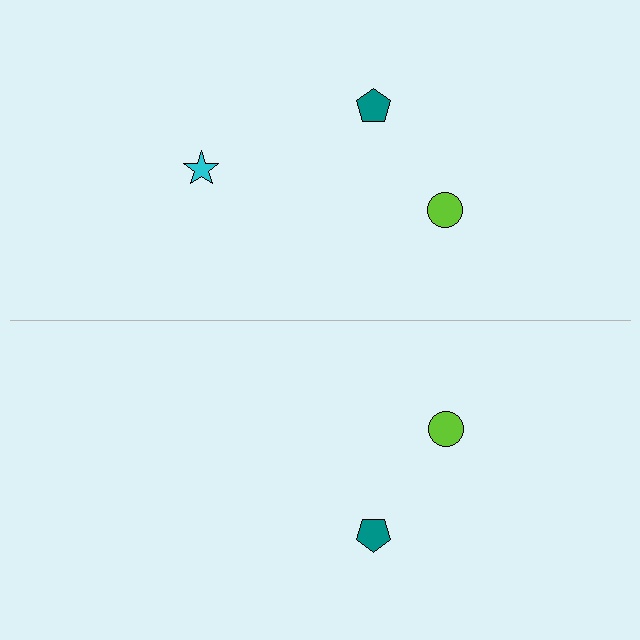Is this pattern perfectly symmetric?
No, the pattern is not perfectly symmetric. A cyan star is missing from the bottom side.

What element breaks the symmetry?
A cyan star is missing from the bottom side.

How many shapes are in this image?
There are 5 shapes in this image.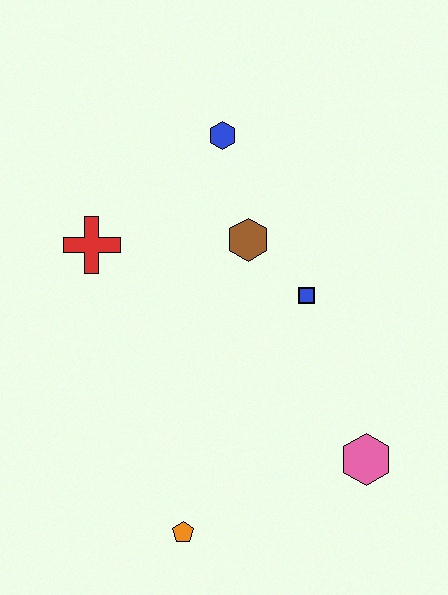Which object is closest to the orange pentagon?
The pink hexagon is closest to the orange pentagon.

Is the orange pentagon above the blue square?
No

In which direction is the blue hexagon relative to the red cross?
The blue hexagon is to the right of the red cross.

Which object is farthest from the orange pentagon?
The blue hexagon is farthest from the orange pentagon.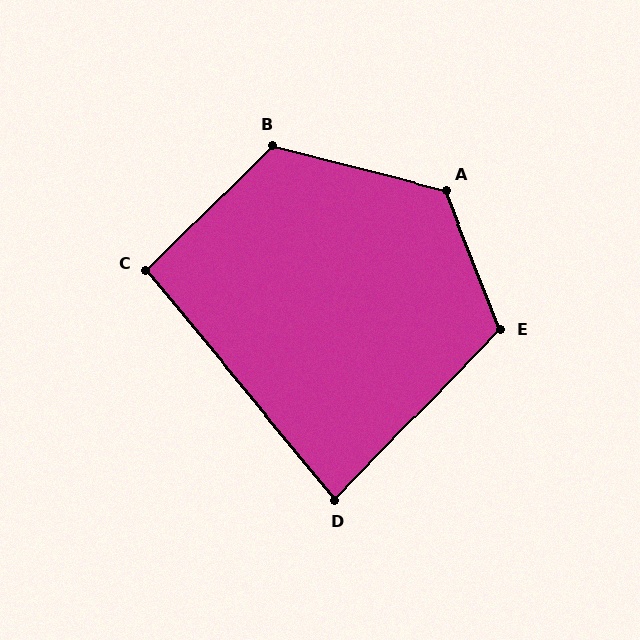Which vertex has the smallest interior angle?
D, at approximately 84 degrees.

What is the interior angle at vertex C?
Approximately 95 degrees (obtuse).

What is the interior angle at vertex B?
Approximately 121 degrees (obtuse).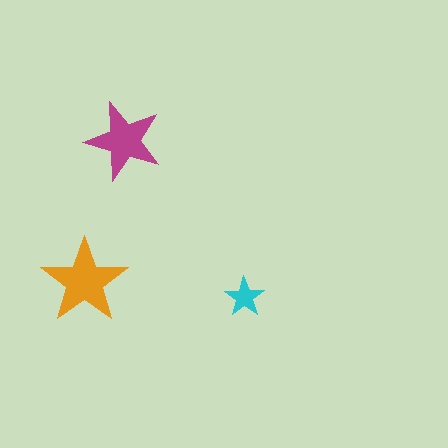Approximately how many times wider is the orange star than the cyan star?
About 2 times wider.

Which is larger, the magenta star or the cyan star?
The magenta one.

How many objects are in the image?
There are 3 objects in the image.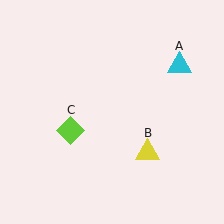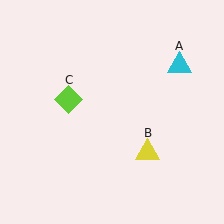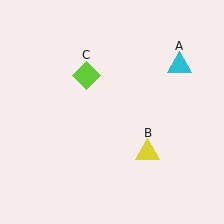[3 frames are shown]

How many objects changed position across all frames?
1 object changed position: lime diamond (object C).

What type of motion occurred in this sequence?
The lime diamond (object C) rotated clockwise around the center of the scene.